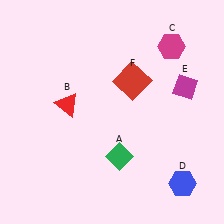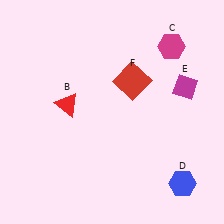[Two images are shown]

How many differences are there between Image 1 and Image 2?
There is 1 difference between the two images.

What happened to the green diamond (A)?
The green diamond (A) was removed in Image 2. It was in the bottom-right area of Image 1.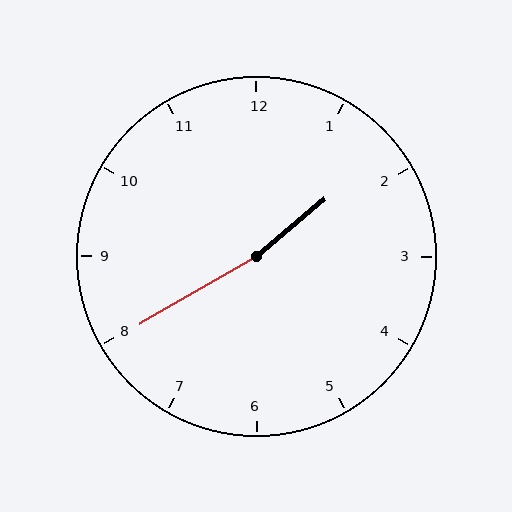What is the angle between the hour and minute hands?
Approximately 170 degrees.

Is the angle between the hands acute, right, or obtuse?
It is obtuse.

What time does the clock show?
1:40.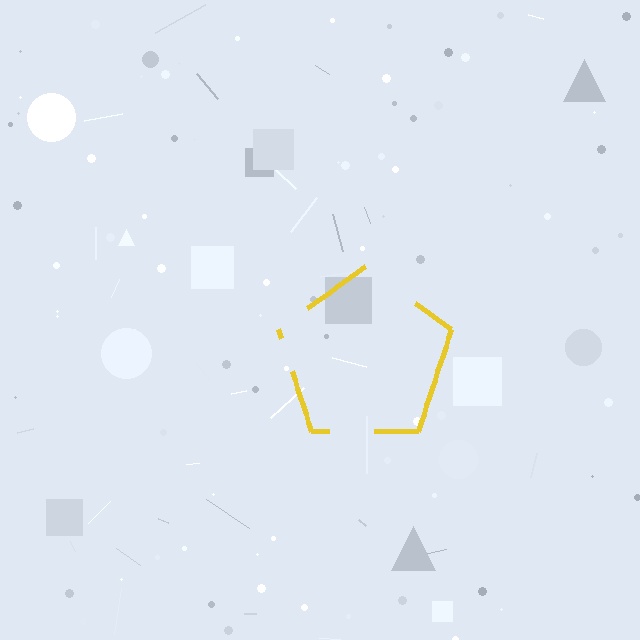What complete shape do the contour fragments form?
The contour fragments form a pentagon.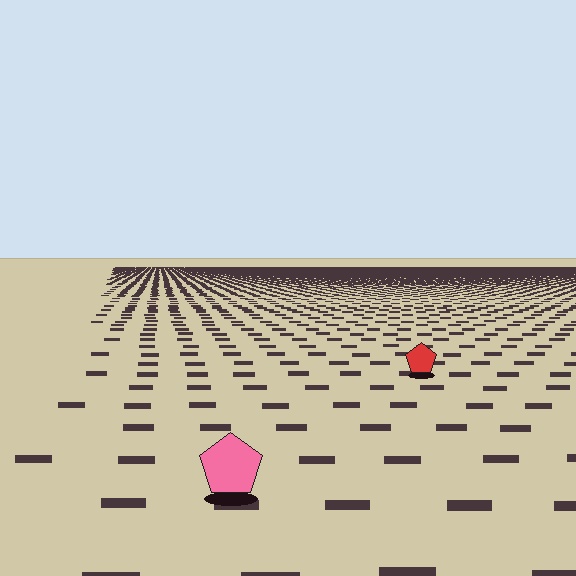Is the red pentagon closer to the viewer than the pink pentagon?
No. The pink pentagon is closer — you can tell from the texture gradient: the ground texture is coarser near it.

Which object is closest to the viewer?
The pink pentagon is closest. The texture marks near it are larger and more spread out.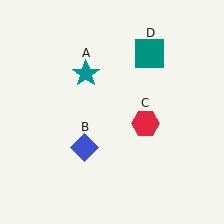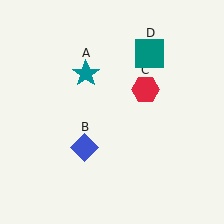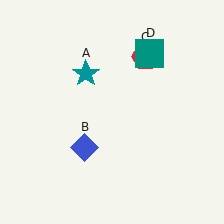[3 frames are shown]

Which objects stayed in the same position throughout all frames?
Teal star (object A) and blue diamond (object B) and teal square (object D) remained stationary.